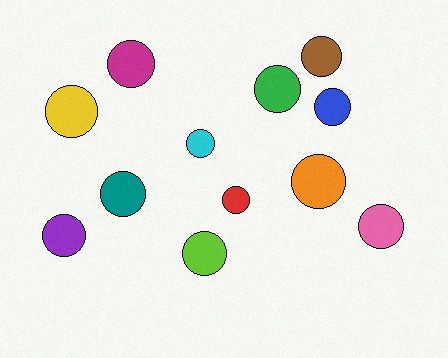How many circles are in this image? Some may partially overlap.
There are 12 circles.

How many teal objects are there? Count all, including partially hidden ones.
There is 1 teal object.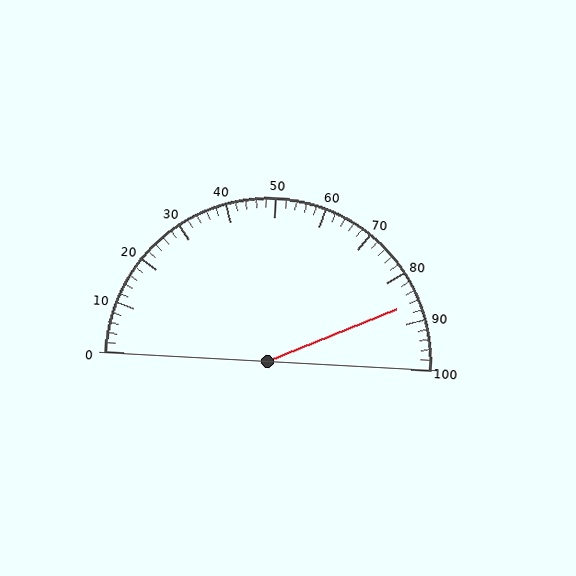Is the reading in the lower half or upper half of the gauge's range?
The reading is in the upper half of the range (0 to 100).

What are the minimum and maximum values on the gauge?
The gauge ranges from 0 to 100.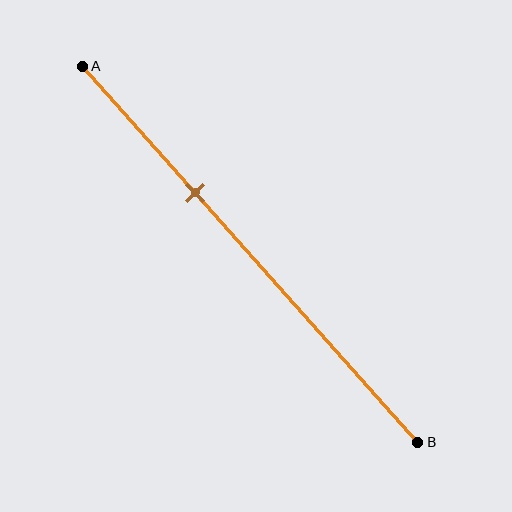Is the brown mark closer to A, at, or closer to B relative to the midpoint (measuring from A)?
The brown mark is closer to point A than the midpoint of segment AB.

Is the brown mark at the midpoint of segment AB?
No, the mark is at about 35% from A, not at the 50% midpoint.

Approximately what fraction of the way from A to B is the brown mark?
The brown mark is approximately 35% of the way from A to B.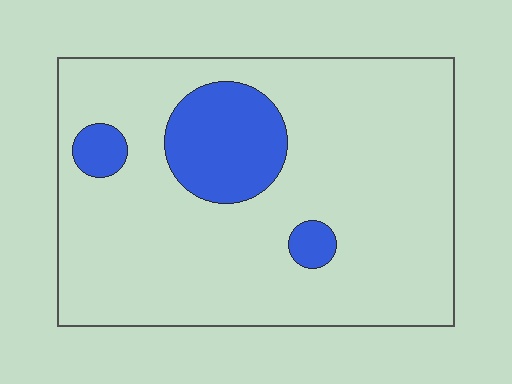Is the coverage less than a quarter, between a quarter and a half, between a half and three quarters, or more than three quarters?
Less than a quarter.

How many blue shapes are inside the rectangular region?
3.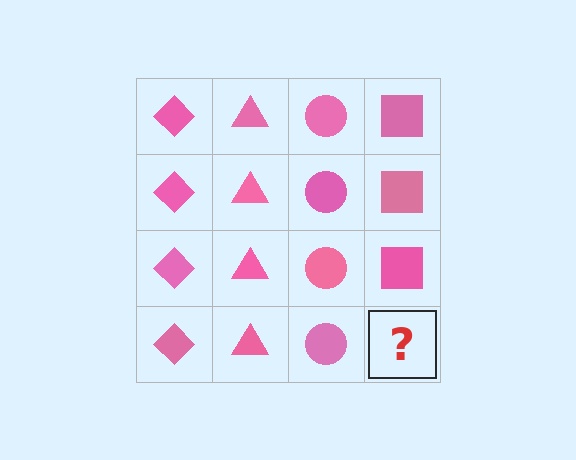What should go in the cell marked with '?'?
The missing cell should contain a pink square.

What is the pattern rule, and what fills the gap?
The rule is that each column has a consistent shape. The gap should be filled with a pink square.